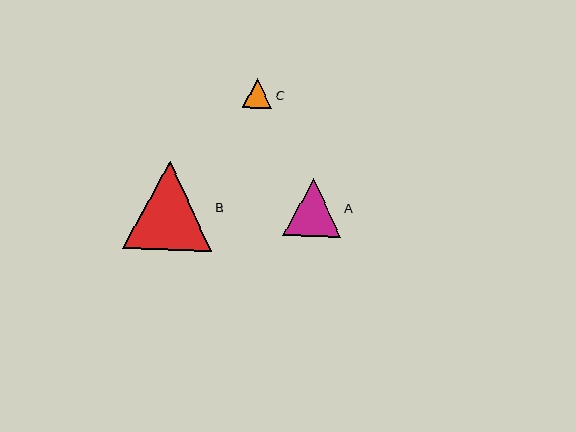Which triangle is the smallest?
Triangle C is the smallest with a size of approximately 30 pixels.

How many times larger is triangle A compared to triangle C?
Triangle A is approximately 1.9 times the size of triangle C.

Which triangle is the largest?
Triangle B is the largest with a size of approximately 88 pixels.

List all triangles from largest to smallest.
From largest to smallest: B, A, C.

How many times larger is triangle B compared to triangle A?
Triangle B is approximately 1.5 times the size of triangle A.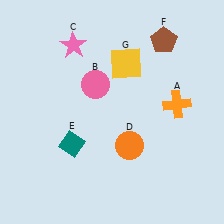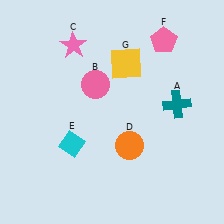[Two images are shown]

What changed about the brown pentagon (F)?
In Image 1, F is brown. In Image 2, it changed to pink.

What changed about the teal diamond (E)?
In Image 1, E is teal. In Image 2, it changed to cyan.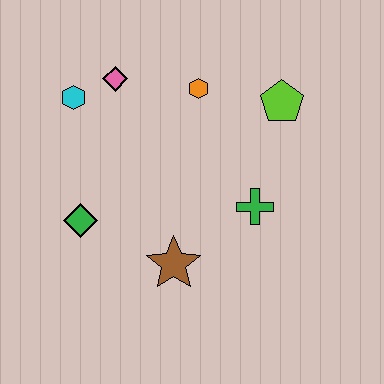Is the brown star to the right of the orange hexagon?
No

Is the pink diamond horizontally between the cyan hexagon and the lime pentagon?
Yes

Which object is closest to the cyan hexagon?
The pink diamond is closest to the cyan hexagon.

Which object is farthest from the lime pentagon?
The green diamond is farthest from the lime pentagon.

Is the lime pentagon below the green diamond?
No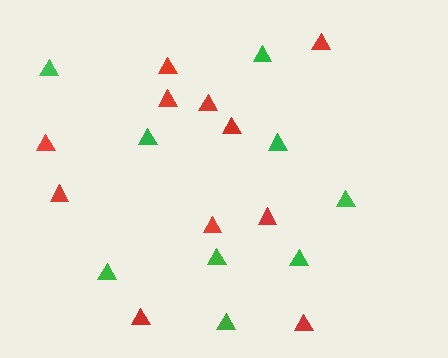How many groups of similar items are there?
There are 2 groups: one group of green triangles (9) and one group of red triangles (11).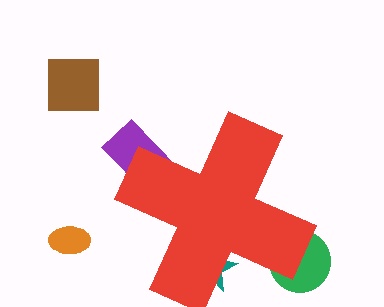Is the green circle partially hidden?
Yes, the green circle is partially hidden behind the red cross.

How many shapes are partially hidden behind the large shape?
3 shapes are partially hidden.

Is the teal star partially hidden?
Yes, the teal star is partially hidden behind the red cross.